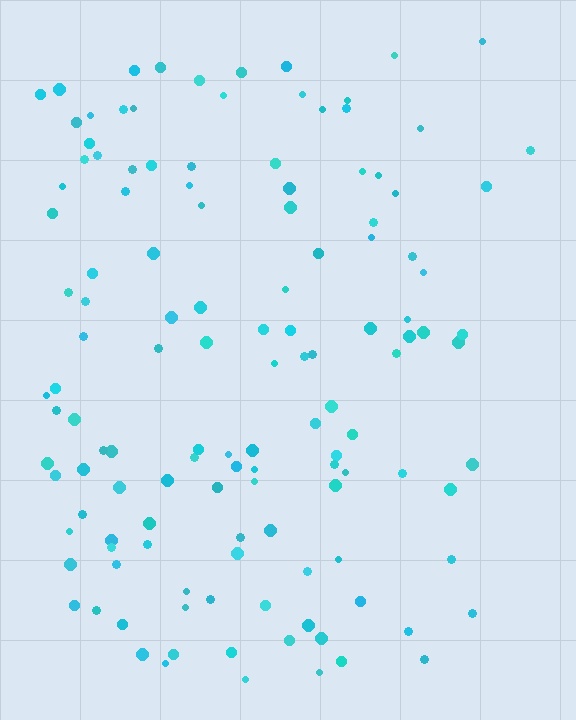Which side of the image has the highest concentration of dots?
The left.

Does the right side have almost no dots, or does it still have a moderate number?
Still a moderate number, just noticeably fewer than the left.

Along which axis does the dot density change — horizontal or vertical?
Horizontal.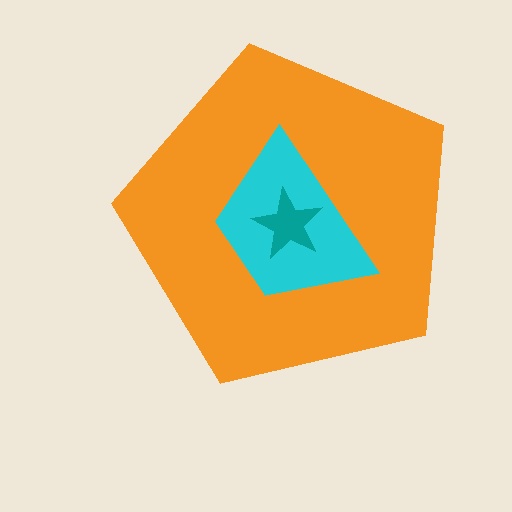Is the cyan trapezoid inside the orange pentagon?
Yes.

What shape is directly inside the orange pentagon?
The cyan trapezoid.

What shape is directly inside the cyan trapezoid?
The teal star.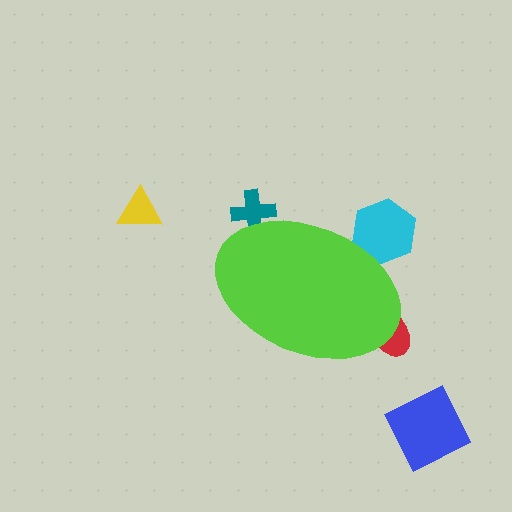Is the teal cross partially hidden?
Yes, the teal cross is partially hidden behind the lime ellipse.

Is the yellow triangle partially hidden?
No, the yellow triangle is fully visible.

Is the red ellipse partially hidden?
Yes, the red ellipse is partially hidden behind the lime ellipse.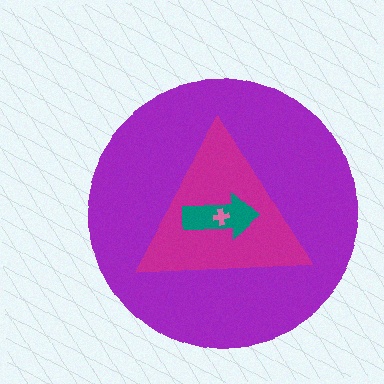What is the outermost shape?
The purple circle.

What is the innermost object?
The pink cross.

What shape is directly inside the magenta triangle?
The teal arrow.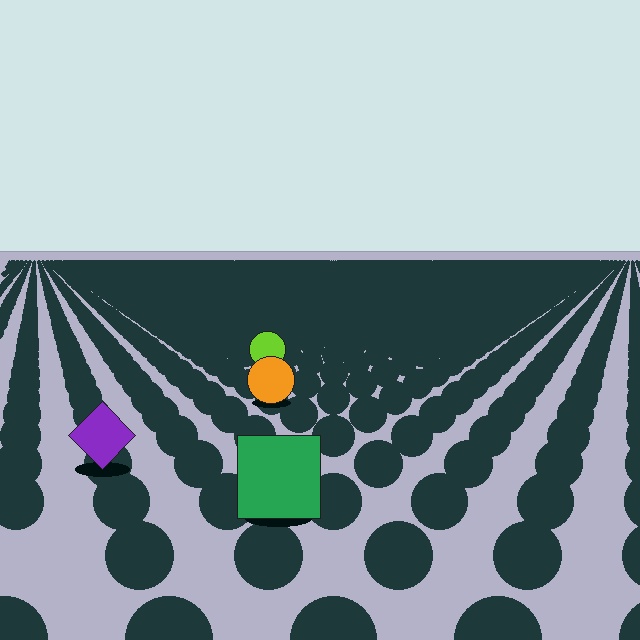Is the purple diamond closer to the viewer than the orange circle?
Yes. The purple diamond is closer — you can tell from the texture gradient: the ground texture is coarser near it.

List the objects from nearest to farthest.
From nearest to farthest: the green square, the purple diamond, the orange circle, the lime circle.